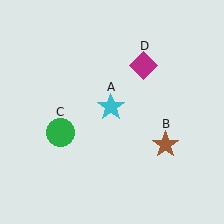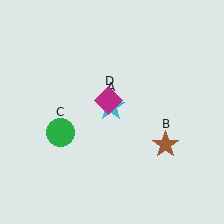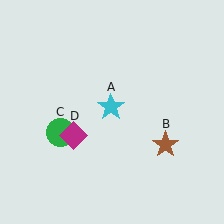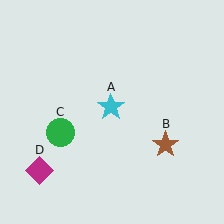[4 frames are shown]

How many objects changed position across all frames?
1 object changed position: magenta diamond (object D).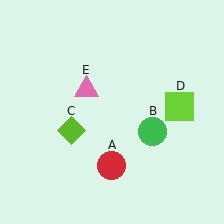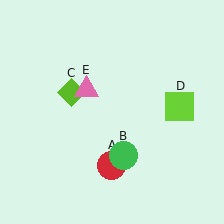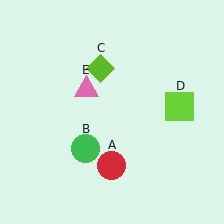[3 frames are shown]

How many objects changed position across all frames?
2 objects changed position: green circle (object B), lime diamond (object C).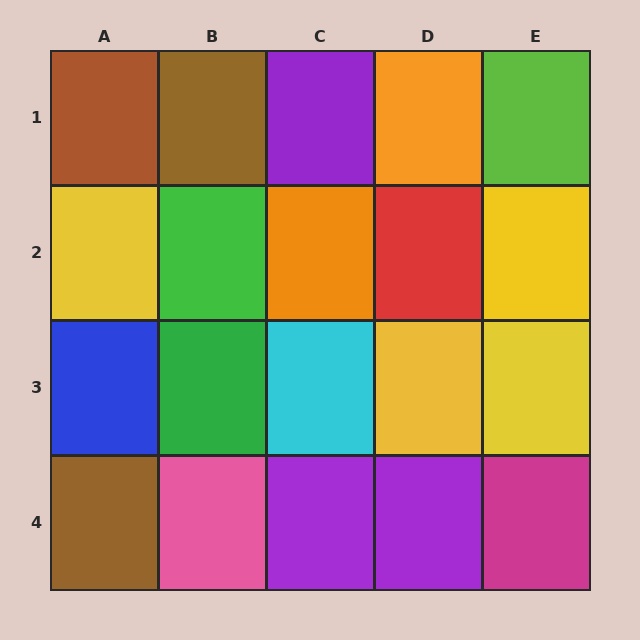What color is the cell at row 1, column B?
Brown.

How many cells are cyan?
1 cell is cyan.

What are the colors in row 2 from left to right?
Yellow, green, orange, red, yellow.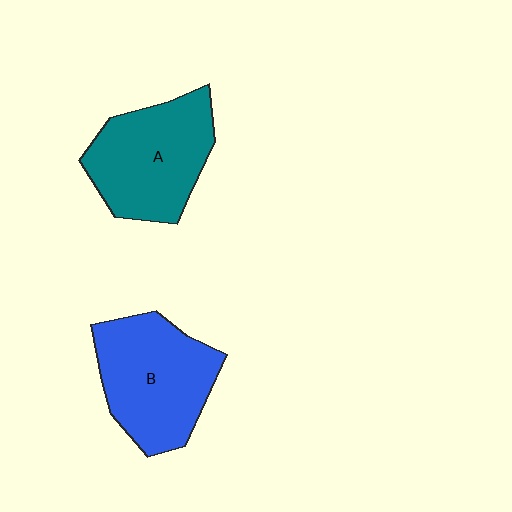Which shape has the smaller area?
Shape A (teal).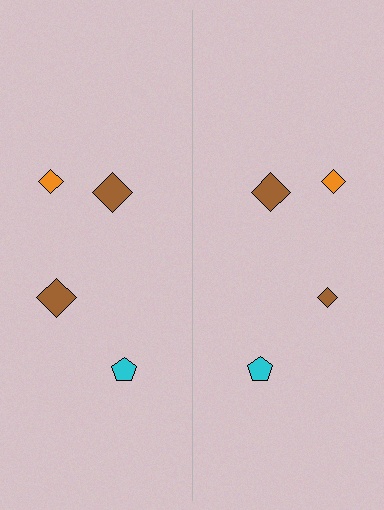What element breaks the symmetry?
The brown diamond on the right side has a different size than its mirror counterpart.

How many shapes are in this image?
There are 8 shapes in this image.